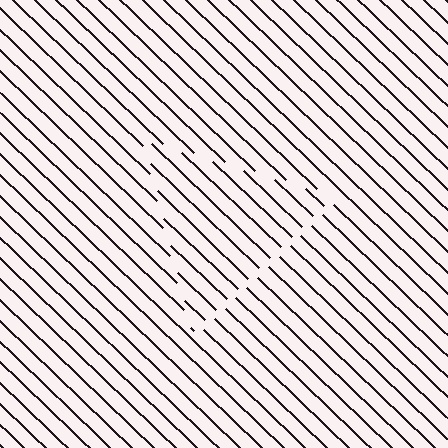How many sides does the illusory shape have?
3 sides — the line-ends trace a triangle.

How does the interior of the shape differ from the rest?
The interior of the shape contains the same grating, shifted by half a period — the contour is defined by the phase discontinuity where line-ends from the inner and outer gratings abut.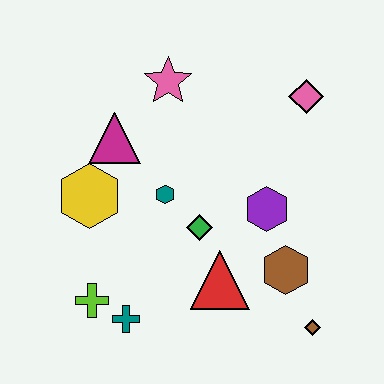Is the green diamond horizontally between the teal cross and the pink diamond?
Yes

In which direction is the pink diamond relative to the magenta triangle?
The pink diamond is to the right of the magenta triangle.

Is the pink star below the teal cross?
No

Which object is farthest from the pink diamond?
The lime cross is farthest from the pink diamond.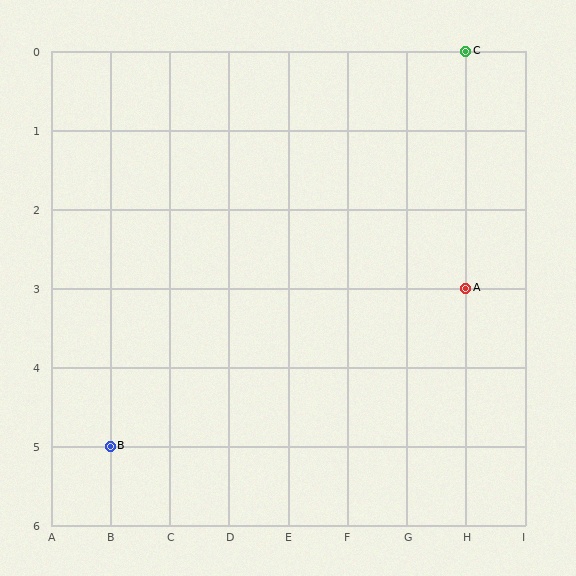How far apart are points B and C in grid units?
Points B and C are 6 columns and 5 rows apart (about 7.8 grid units diagonally).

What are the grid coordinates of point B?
Point B is at grid coordinates (B, 5).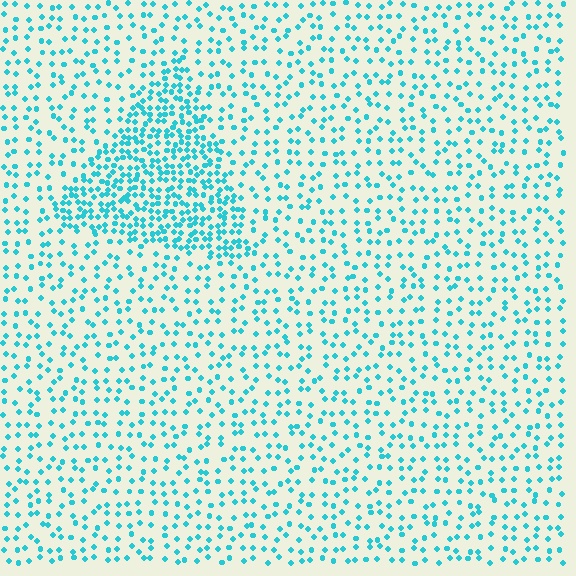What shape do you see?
I see a triangle.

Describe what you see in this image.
The image contains small cyan elements arranged at two different densities. A triangle-shaped region is visible where the elements are more densely packed than the surrounding area.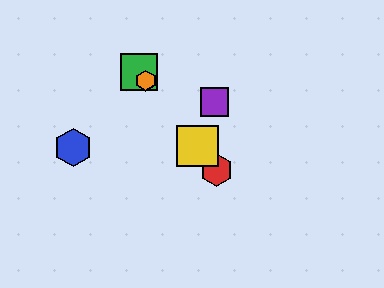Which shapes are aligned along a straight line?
The red hexagon, the green square, the yellow square, the orange hexagon are aligned along a straight line.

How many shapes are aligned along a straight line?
4 shapes (the red hexagon, the green square, the yellow square, the orange hexagon) are aligned along a straight line.